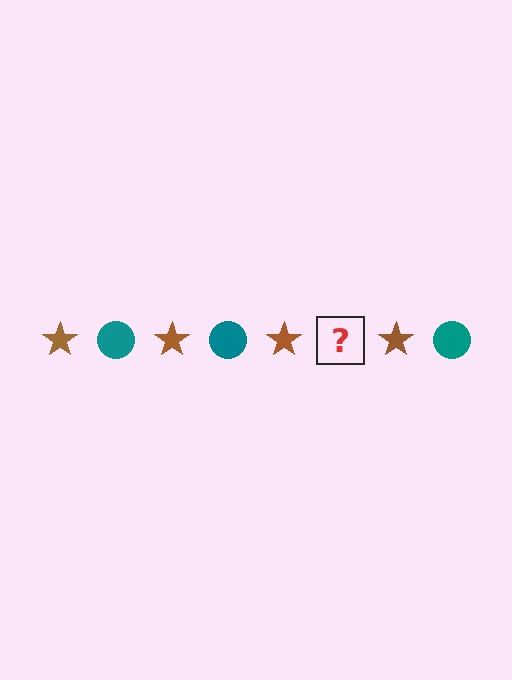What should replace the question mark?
The question mark should be replaced with a teal circle.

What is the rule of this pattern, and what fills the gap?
The rule is that the pattern alternates between brown star and teal circle. The gap should be filled with a teal circle.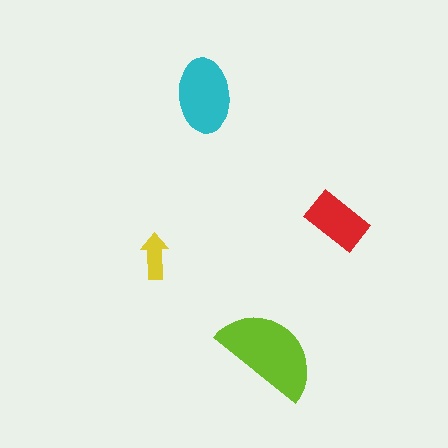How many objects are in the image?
There are 4 objects in the image.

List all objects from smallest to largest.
The yellow arrow, the red rectangle, the cyan ellipse, the lime semicircle.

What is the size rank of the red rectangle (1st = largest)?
3rd.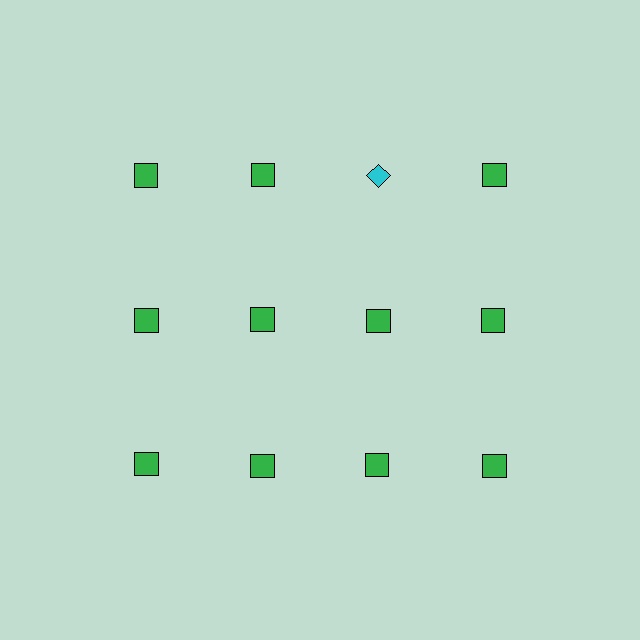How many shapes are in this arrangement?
There are 12 shapes arranged in a grid pattern.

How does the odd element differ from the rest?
It differs in both color (cyan instead of green) and shape (diamond instead of square).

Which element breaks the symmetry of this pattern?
The cyan diamond in the top row, center column breaks the symmetry. All other shapes are green squares.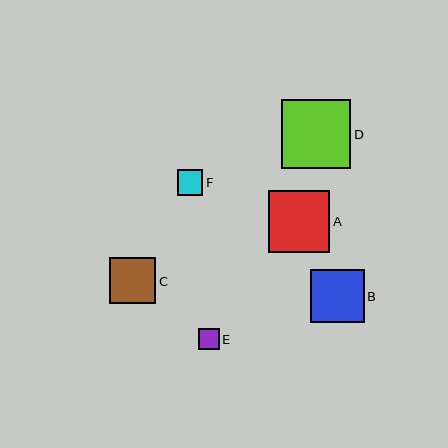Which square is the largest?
Square D is the largest with a size of approximately 69 pixels.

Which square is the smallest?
Square E is the smallest with a size of approximately 21 pixels.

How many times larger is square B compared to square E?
Square B is approximately 2.6 times the size of square E.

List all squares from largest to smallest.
From largest to smallest: D, A, B, C, F, E.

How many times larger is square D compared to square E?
Square D is approximately 3.4 times the size of square E.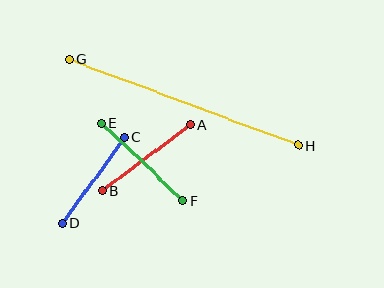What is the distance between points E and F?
The distance is approximately 113 pixels.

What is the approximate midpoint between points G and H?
The midpoint is at approximately (184, 102) pixels.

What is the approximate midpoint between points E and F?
The midpoint is at approximately (142, 162) pixels.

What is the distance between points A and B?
The distance is approximately 110 pixels.